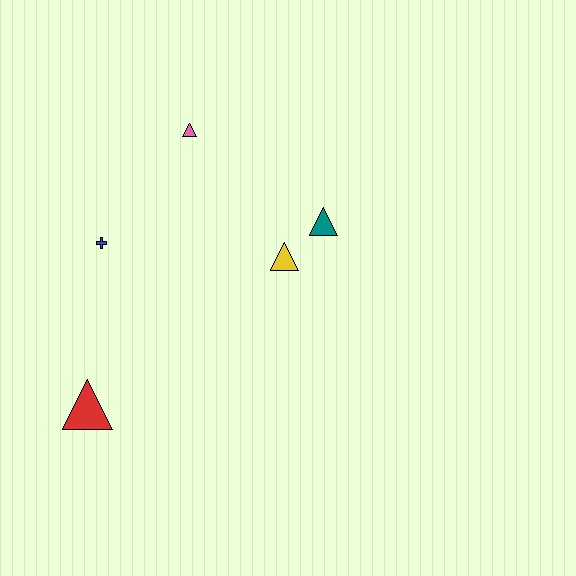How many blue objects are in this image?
There is 1 blue object.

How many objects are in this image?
There are 5 objects.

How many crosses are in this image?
There is 1 cross.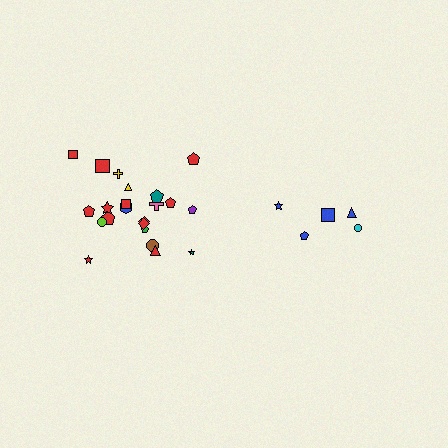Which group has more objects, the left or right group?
The left group.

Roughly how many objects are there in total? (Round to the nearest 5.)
Roughly 25 objects in total.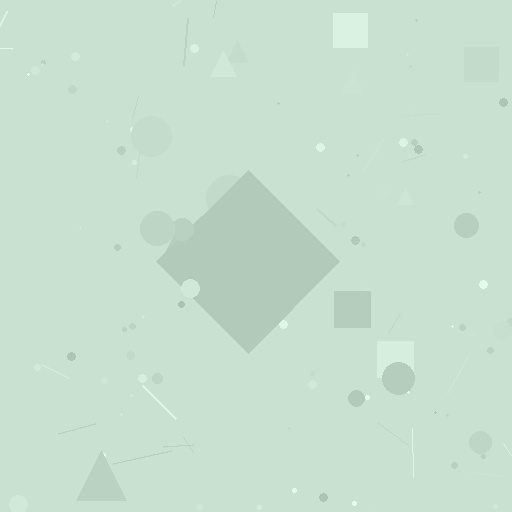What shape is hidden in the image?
A diamond is hidden in the image.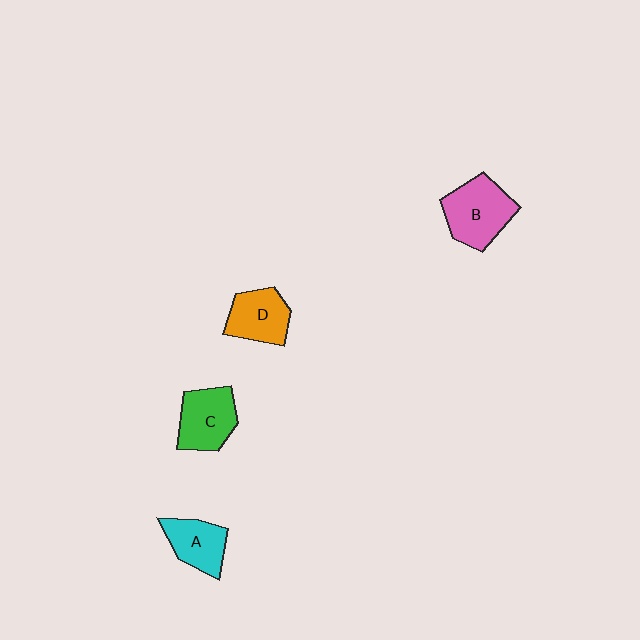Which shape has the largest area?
Shape B (pink).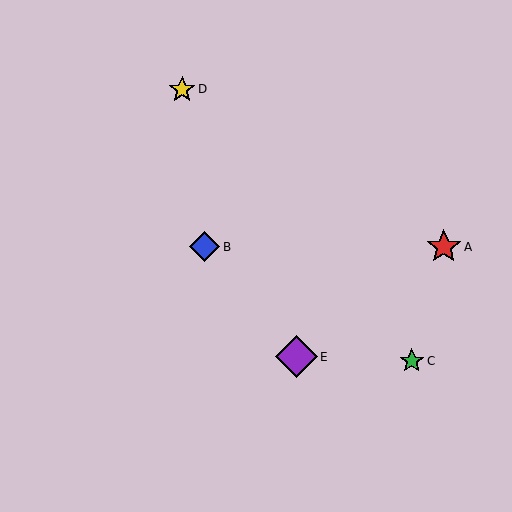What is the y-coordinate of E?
Object E is at y≈357.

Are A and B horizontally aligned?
Yes, both are at y≈247.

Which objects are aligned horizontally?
Objects A, B are aligned horizontally.